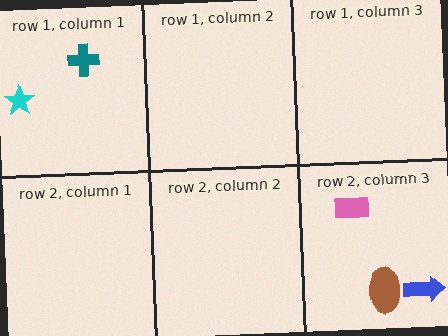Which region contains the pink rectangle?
The row 2, column 3 region.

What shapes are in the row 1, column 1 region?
The teal cross, the cyan star.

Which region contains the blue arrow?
The row 2, column 3 region.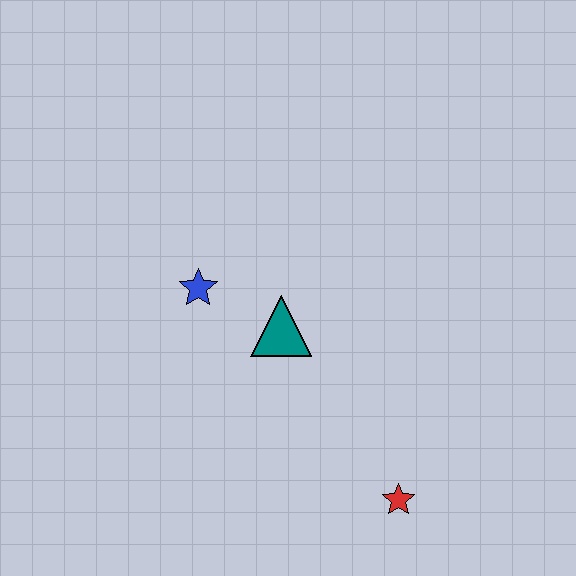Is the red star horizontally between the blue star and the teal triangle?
No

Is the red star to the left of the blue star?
No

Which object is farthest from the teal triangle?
The red star is farthest from the teal triangle.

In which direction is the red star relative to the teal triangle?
The red star is below the teal triangle.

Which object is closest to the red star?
The teal triangle is closest to the red star.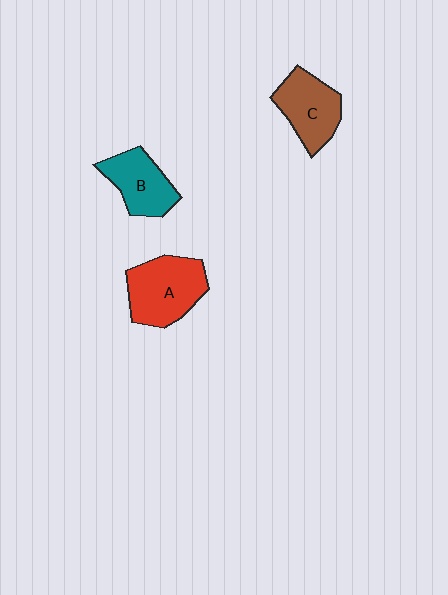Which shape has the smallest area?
Shape B (teal).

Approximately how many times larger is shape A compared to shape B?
Approximately 1.3 times.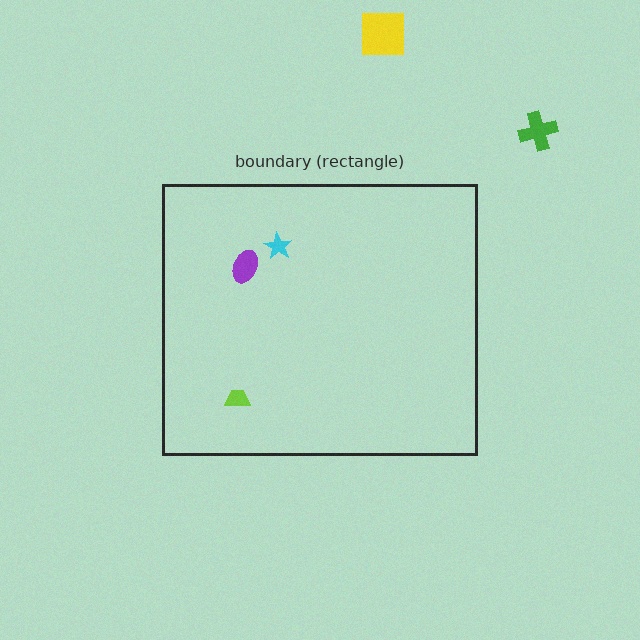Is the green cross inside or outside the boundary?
Outside.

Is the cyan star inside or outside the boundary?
Inside.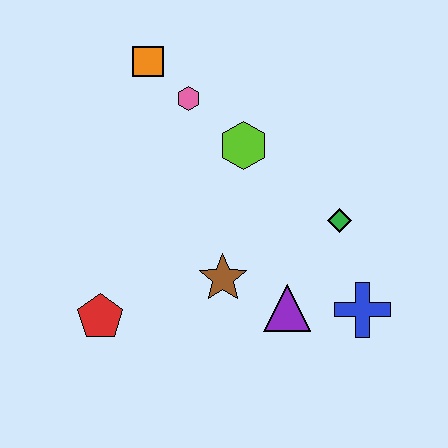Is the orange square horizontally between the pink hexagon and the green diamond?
No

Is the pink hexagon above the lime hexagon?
Yes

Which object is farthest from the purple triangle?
The orange square is farthest from the purple triangle.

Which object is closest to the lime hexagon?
The pink hexagon is closest to the lime hexagon.